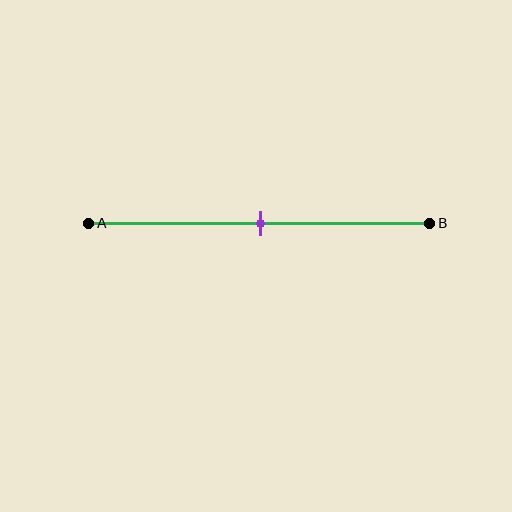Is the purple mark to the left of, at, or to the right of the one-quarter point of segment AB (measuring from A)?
The purple mark is to the right of the one-quarter point of segment AB.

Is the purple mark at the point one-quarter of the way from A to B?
No, the mark is at about 50% from A, not at the 25% one-quarter point.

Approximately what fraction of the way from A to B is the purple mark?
The purple mark is approximately 50% of the way from A to B.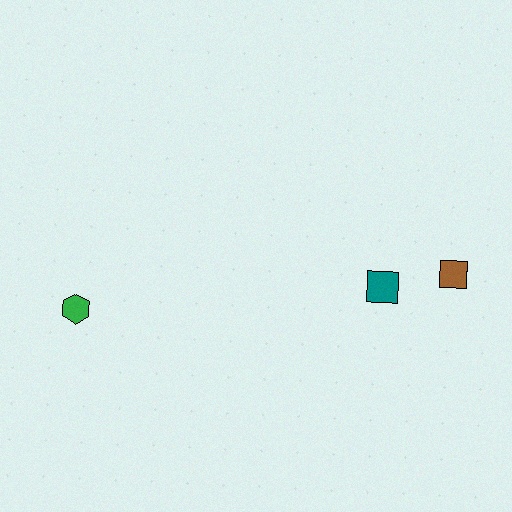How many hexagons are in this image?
There is 1 hexagon.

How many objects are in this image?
There are 3 objects.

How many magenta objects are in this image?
There are no magenta objects.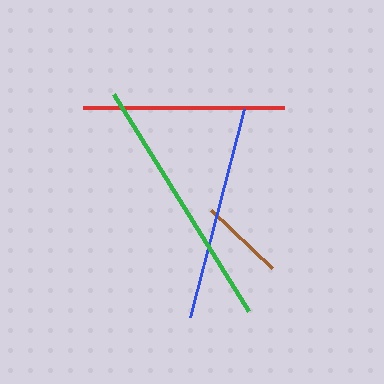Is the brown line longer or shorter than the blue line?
The blue line is longer than the brown line.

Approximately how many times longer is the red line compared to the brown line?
The red line is approximately 2.4 times the length of the brown line.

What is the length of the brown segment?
The brown segment is approximately 84 pixels long.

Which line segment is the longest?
The green line is the longest at approximately 256 pixels.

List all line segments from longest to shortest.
From longest to shortest: green, blue, red, brown.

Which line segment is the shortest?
The brown line is the shortest at approximately 84 pixels.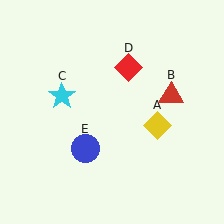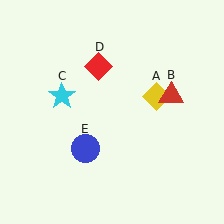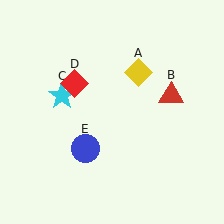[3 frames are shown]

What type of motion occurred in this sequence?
The yellow diamond (object A), red diamond (object D) rotated counterclockwise around the center of the scene.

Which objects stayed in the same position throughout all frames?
Red triangle (object B) and cyan star (object C) and blue circle (object E) remained stationary.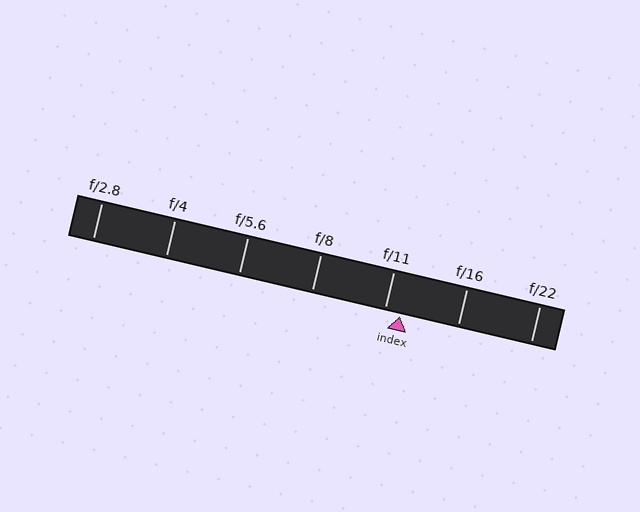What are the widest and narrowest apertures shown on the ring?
The widest aperture shown is f/2.8 and the narrowest is f/22.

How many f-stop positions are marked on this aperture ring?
There are 7 f-stop positions marked.